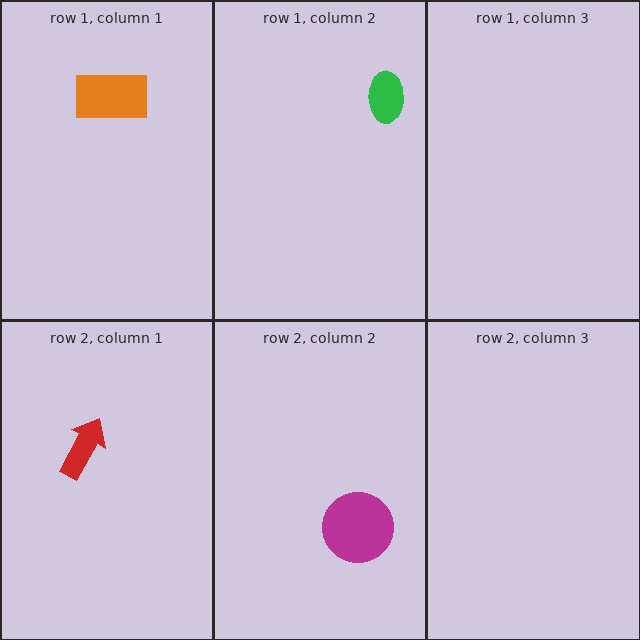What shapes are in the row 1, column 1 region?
The orange rectangle.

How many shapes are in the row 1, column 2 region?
1.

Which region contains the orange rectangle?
The row 1, column 1 region.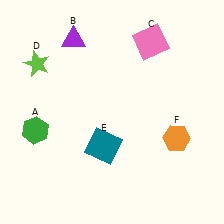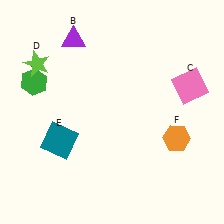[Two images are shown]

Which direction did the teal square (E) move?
The teal square (E) moved left.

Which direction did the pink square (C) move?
The pink square (C) moved down.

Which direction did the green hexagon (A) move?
The green hexagon (A) moved up.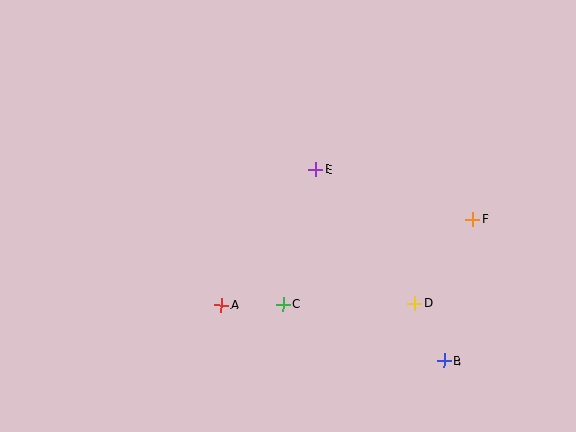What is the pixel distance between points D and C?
The distance between D and C is 132 pixels.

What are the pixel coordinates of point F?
Point F is at (473, 219).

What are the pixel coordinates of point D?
Point D is at (415, 303).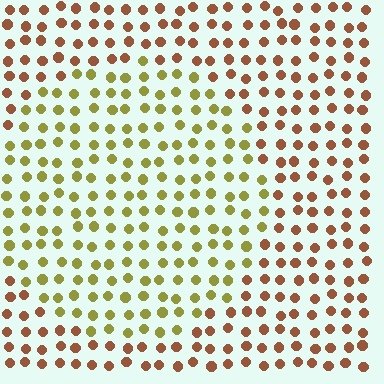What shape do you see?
I see a circle.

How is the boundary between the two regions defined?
The boundary is defined purely by a slight shift in hue (about 46 degrees). Spacing, size, and orientation are identical on both sides.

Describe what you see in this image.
The image is filled with small brown elements in a uniform arrangement. A circle-shaped region is visible where the elements are tinted to a slightly different hue, forming a subtle color boundary.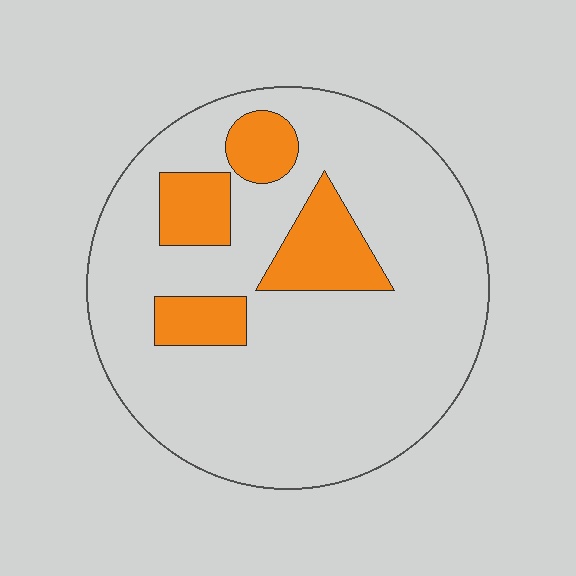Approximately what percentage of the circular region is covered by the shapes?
Approximately 20%.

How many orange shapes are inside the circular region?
4.